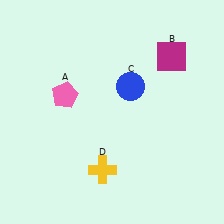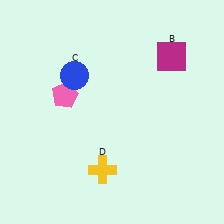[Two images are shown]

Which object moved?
The blue circle (C) moved left.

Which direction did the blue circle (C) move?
The blue circle (C) moved left.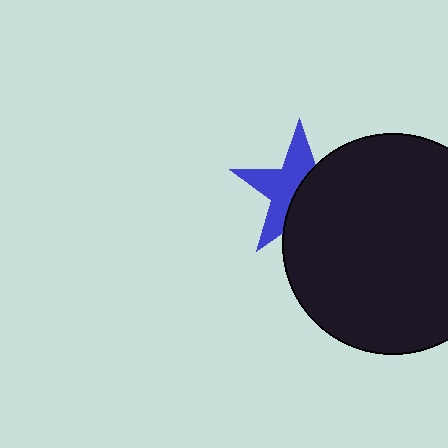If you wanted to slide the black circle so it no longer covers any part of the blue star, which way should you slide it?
Slide it right — that is the most direct way to separate the two shapes.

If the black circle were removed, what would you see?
You would see the complete blue star.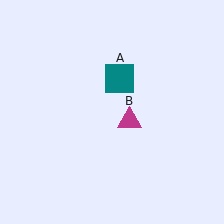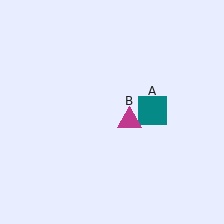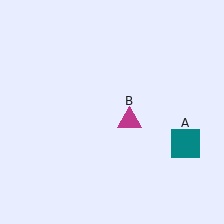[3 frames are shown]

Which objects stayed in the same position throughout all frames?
Magenta triangle (object B) remained stationary.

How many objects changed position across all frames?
1 object changed position: teal square (object A).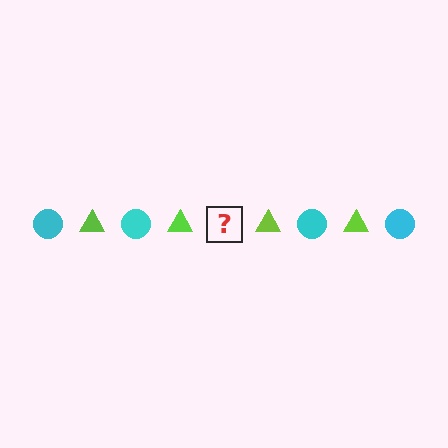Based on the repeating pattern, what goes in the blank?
The blank should be a cyan circle.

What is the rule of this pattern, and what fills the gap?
The rule is that the pattern alternates between cyan circle and lime triangle. The gap should be filled with a cyan circle.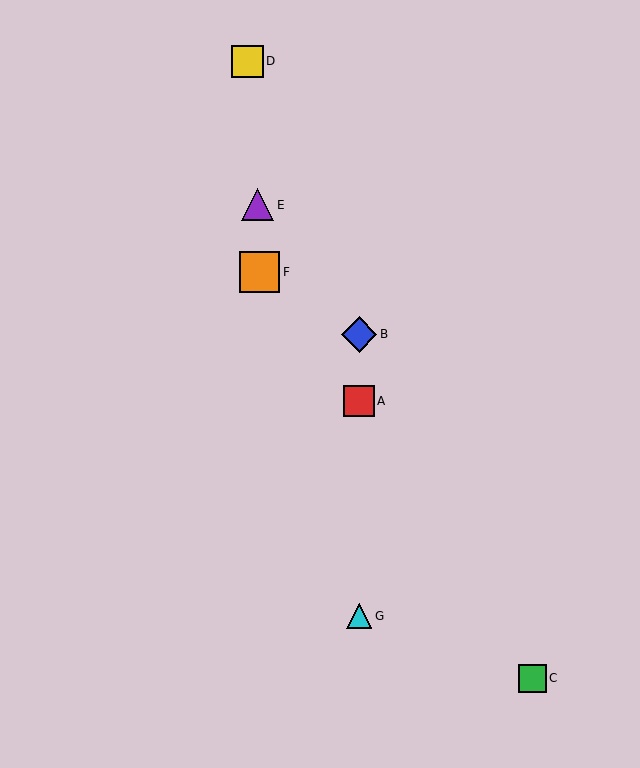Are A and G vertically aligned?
Yes, both are at x≈359.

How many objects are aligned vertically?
3 objects (A, B, G) are aligned vertically.